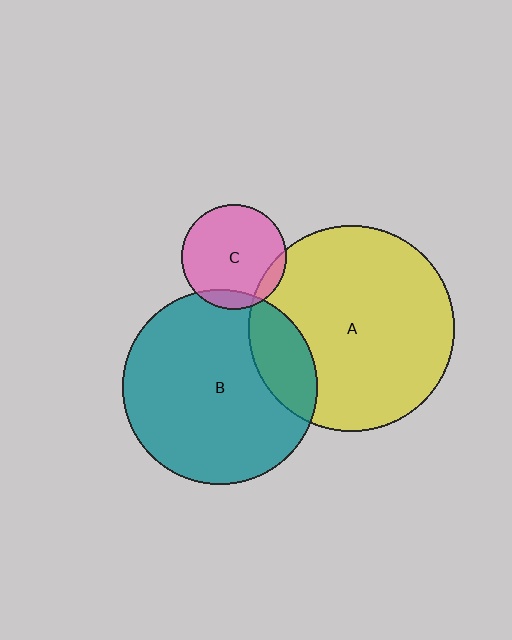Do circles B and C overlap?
Yes.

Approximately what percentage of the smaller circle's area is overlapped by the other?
Approximately 10%.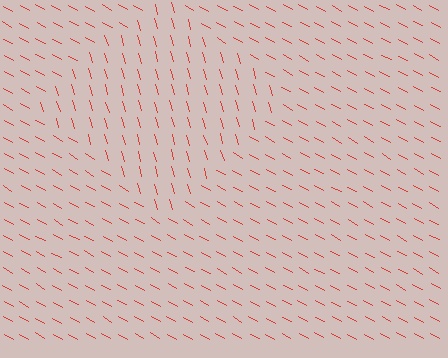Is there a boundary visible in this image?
Yes, there is a texture boundary formed by a change in line orientation.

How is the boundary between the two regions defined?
The boundary is defined purely by a change in line orientation (approximately 45 degrees difference). All lines are the same color and thickness.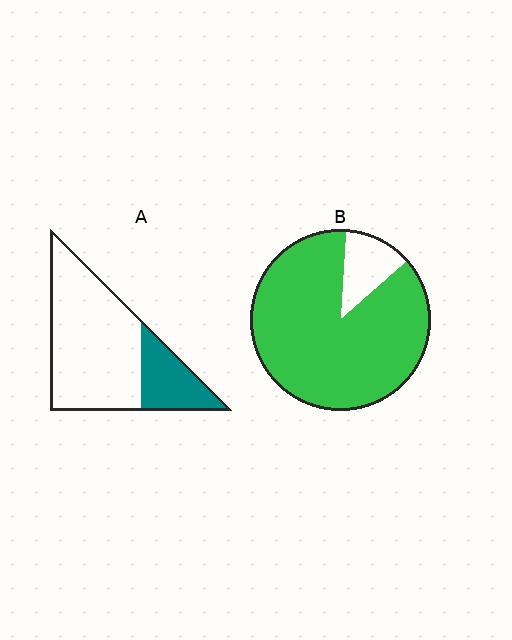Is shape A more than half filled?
No.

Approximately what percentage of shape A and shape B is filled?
A is approximately 25% and B is approximately 90%.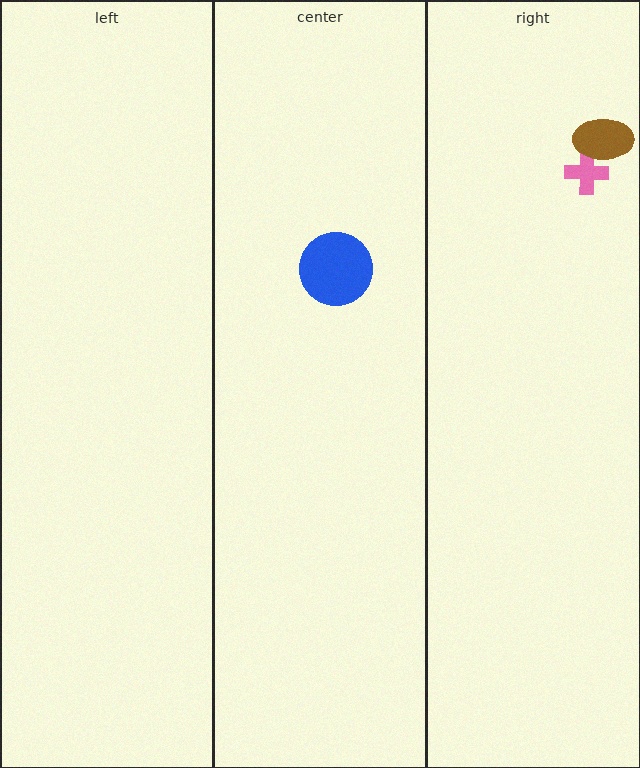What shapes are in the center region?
The blue circle.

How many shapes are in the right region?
2.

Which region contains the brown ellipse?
The right region.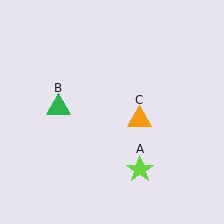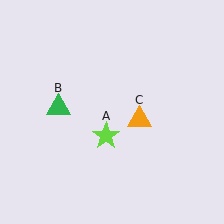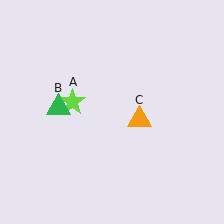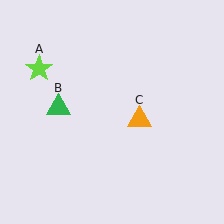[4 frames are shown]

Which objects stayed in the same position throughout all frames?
Green triangle (object B) and orange triangle (object C) remained stationary.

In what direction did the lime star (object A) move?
The lime star (object A) moved up and to the left.